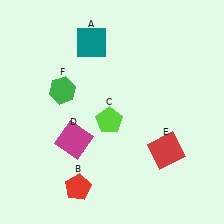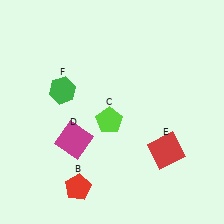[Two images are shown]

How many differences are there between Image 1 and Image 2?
There is 1 difference between the two images.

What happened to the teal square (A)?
The teal square (A) was removed in Image 2. It was in the top-left area of Image 1.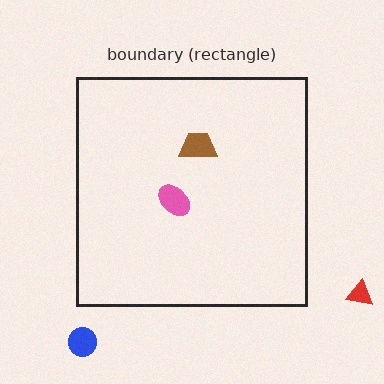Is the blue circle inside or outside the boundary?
Outside.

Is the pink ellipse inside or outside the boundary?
Inside.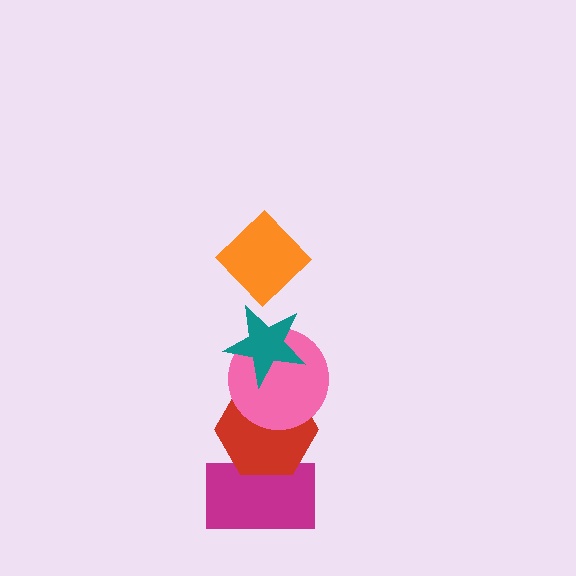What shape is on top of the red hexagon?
The pink circle is on top of the red hexagon.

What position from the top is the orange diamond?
The orange diamond is 1st from the top.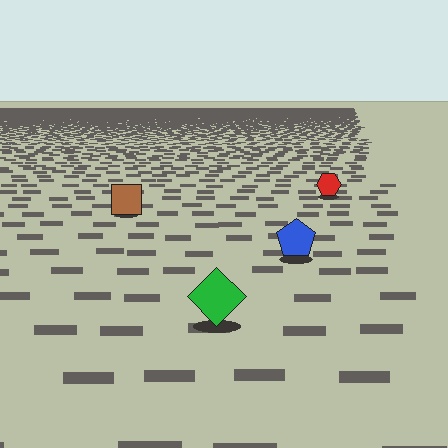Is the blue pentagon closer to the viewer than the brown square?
Yes. The blue pentagon is closer — you can tell from the texture gradient: the ground texture is coarser near it.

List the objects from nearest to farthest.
From nearest to farthest: the green diamond, the blue pentagon, the brown square, the red hexagon.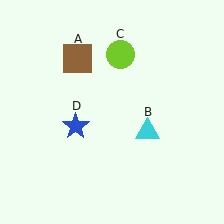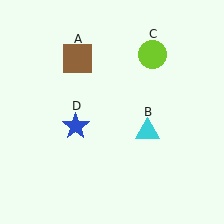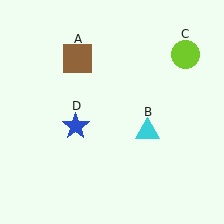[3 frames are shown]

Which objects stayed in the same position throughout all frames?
Brown square (object A) and cyan triangle (object B) and blue star (object D) remained stationary.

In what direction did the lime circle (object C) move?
The lime circle (object C) moved right.